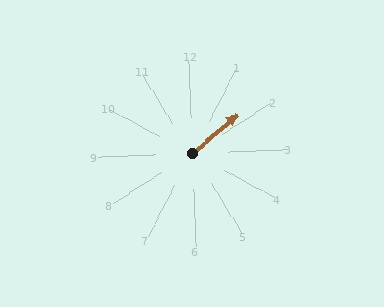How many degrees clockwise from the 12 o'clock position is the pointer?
Approximately 51 degrees.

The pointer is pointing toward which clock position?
Roughly 2 o'clock.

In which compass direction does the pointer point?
Northeast.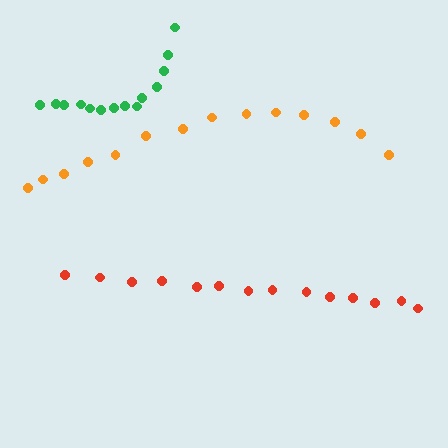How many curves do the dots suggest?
There are 3 distinct paths.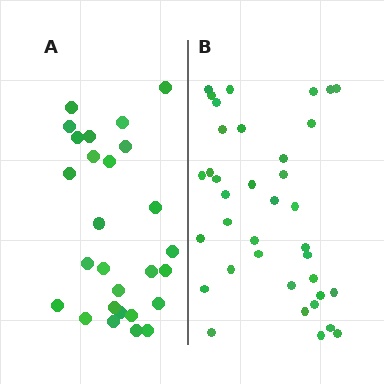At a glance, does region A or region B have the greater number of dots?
Region B (the right region) has more dots.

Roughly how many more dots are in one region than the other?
Region B has roughly 10 or so more dots than region A.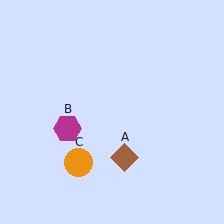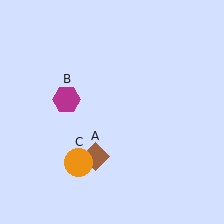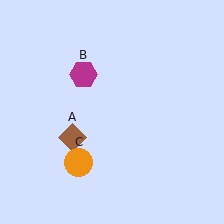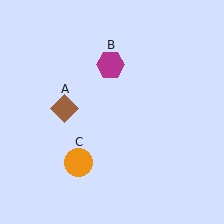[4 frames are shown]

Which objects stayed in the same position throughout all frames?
Orange circle (object C) remained stationary.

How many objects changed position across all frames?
2 objects changed position: brown diamond (object A), magenta hexagon (object B).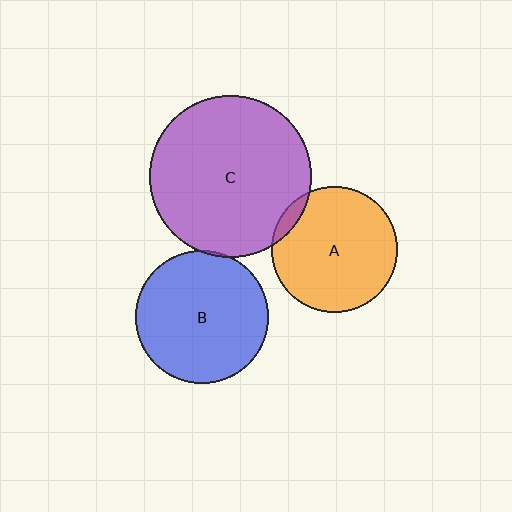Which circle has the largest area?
Circle C (purple).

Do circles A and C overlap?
Yes.